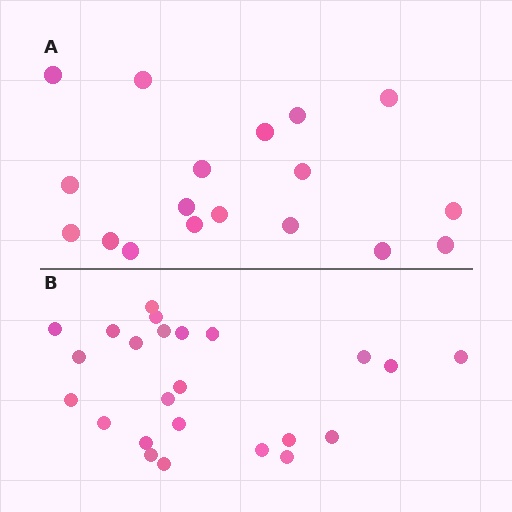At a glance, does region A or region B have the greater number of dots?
Region B (the bottom region) has more dots.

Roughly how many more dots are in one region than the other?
Region B has about 6 more dots than region A.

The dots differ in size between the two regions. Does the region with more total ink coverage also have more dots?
No. Region A has more total ink coverage because its dots are larger, but region B actually contains more individual dots. Total area can be misleading — the number of items is what matters here.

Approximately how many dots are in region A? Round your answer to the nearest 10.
About 20 dots. (The exact count is 18, which rounds to 20.)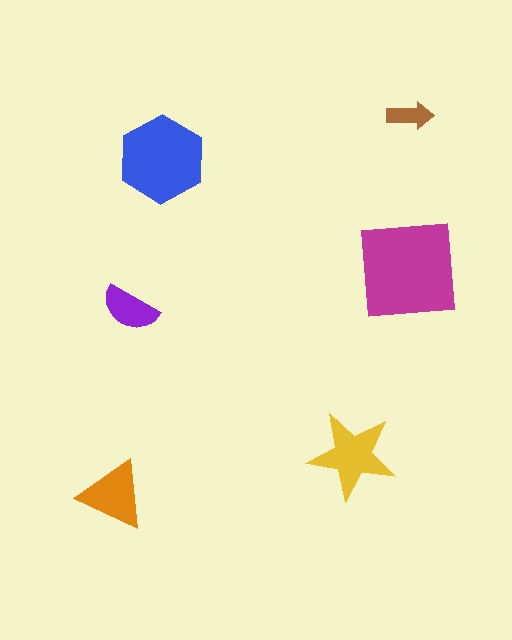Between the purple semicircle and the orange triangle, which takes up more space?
The orange triangle.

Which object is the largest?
The magenta square.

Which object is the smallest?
The brown arrow.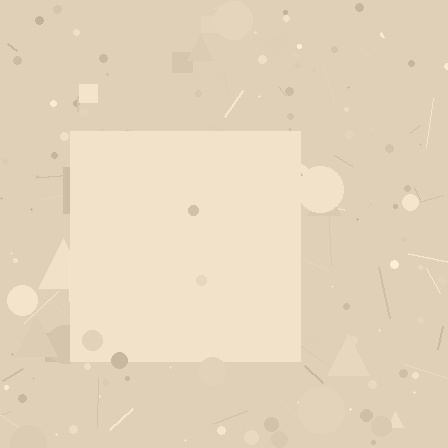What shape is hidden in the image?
A square is hidden in the image.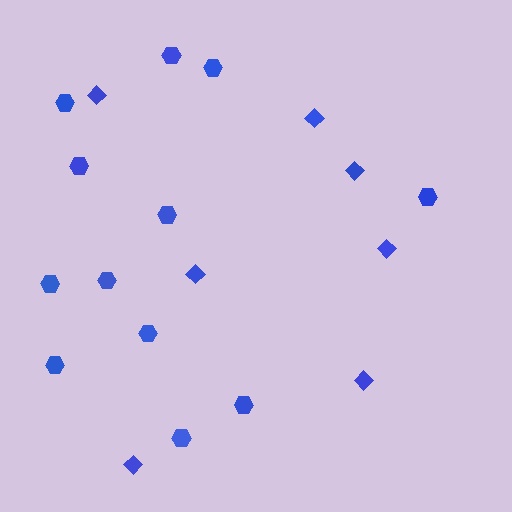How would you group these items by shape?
There are 2 groups: one group of diamonds (7) and one group of hexagons (12).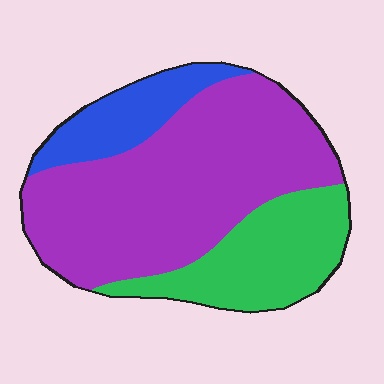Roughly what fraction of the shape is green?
Green covers roughly 25% of the shape.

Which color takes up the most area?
Purple, at roughly 60%.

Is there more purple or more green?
Purple.